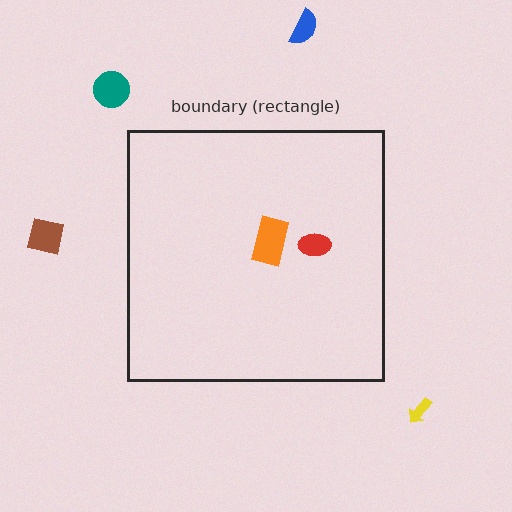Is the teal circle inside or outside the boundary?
Outside.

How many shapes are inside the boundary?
2 inside, 4 outside.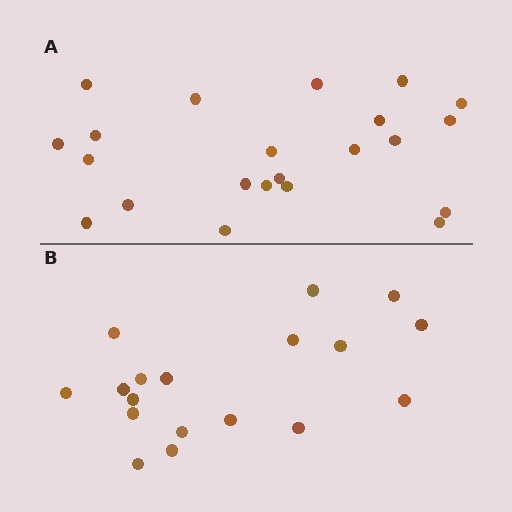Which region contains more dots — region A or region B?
Region A (the top region) has more dots.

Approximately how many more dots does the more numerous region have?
Region A has about 4 more dots than region B.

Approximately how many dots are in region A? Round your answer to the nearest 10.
About 20 dots. (The exact count is 22, which rounds to 20.)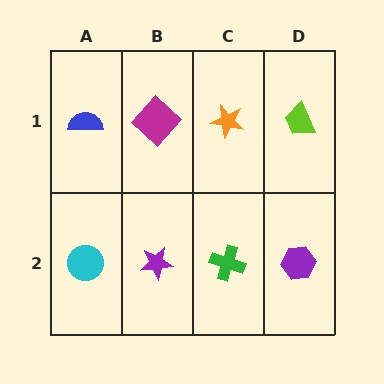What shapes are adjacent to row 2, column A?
A blue semicircle (row 1, column A), a purple star (row 2, column B).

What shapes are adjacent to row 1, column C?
A green cross (row 2, column C), a magenta diamond (row 1, column B), a lime trapezoid (row 1, column D).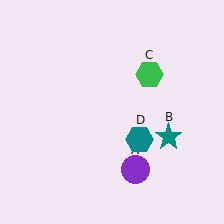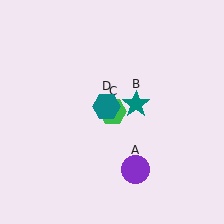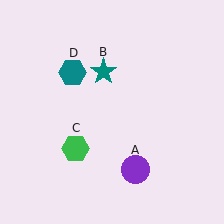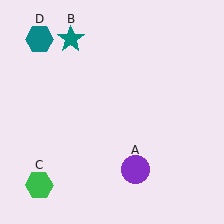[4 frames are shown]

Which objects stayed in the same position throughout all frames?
Purple circle (object A) remained stationary.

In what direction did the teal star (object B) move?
The teal star (object B) moved up and to the left.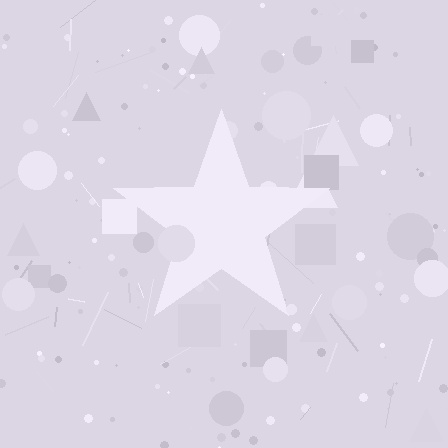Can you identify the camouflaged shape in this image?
The camouflaged shape is a star.